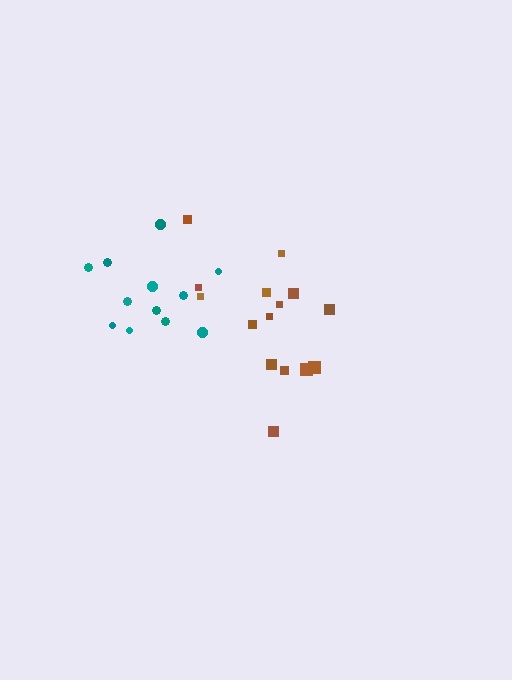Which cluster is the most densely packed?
Teal.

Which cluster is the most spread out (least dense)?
Brown.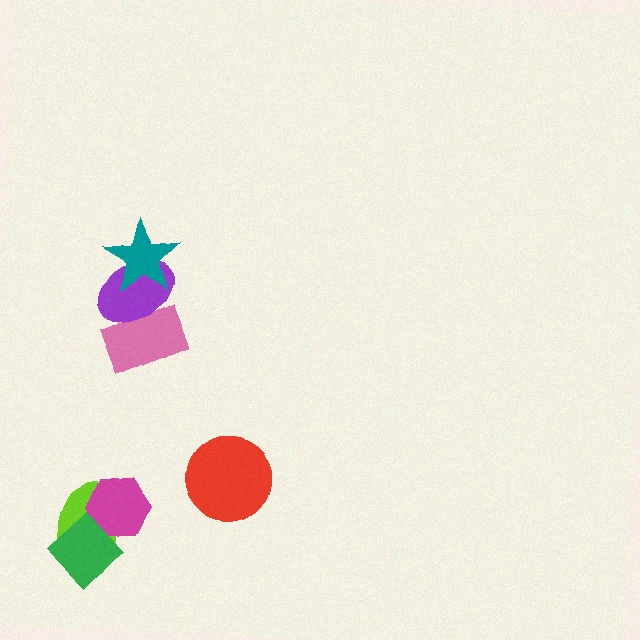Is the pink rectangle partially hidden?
Yes, it is partially covered by another shape.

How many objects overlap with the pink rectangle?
1 object overlaps with the pink rectangle.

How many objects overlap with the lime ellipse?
2 objects overlap with the lime ellipse.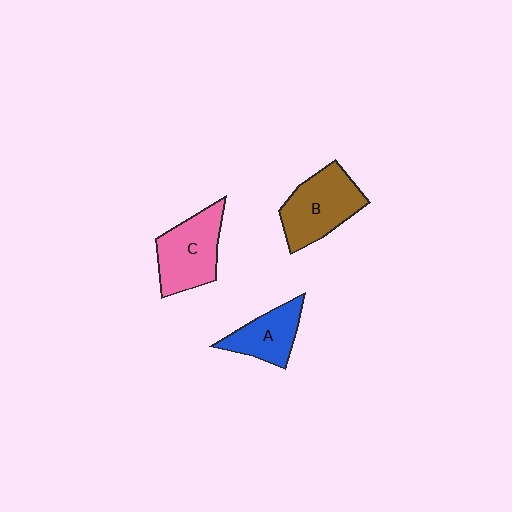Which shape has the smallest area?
Shape A (blue).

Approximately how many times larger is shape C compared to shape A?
Approximately 1.4 times.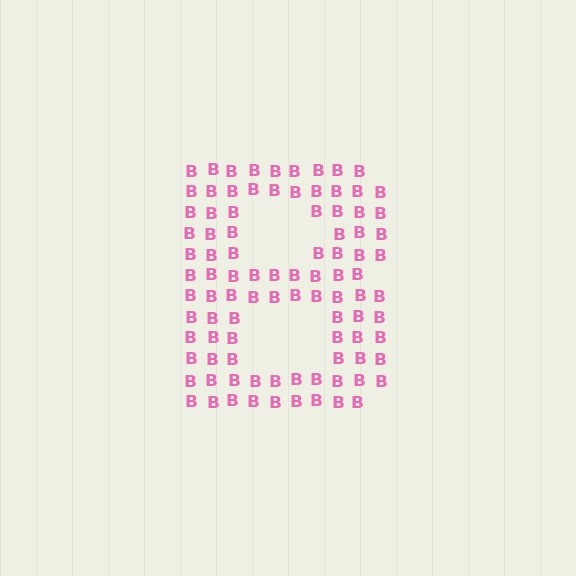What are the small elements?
The small elements are letter B's.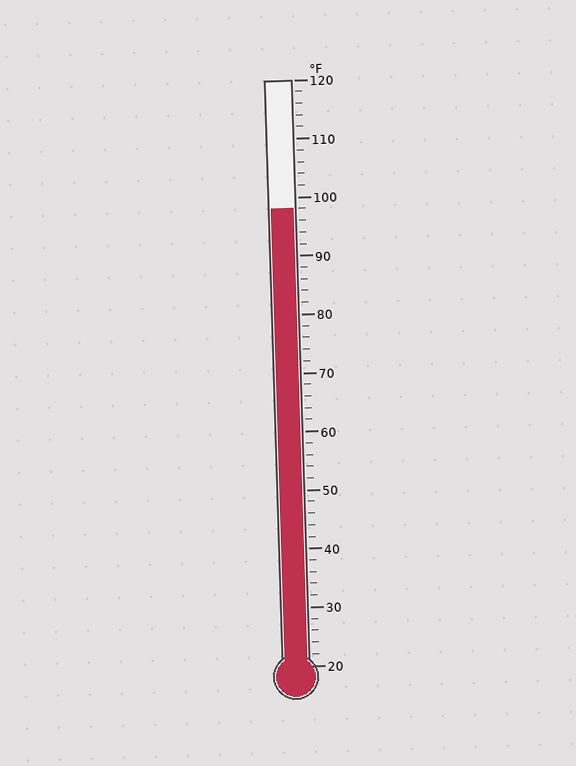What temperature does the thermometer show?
The thermometer shows approximately 98°F.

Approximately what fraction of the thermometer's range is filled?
The thermometer is filled to approximately 80% of its range.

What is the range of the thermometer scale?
The thermometer scale ranges from 20°F to 120°F.